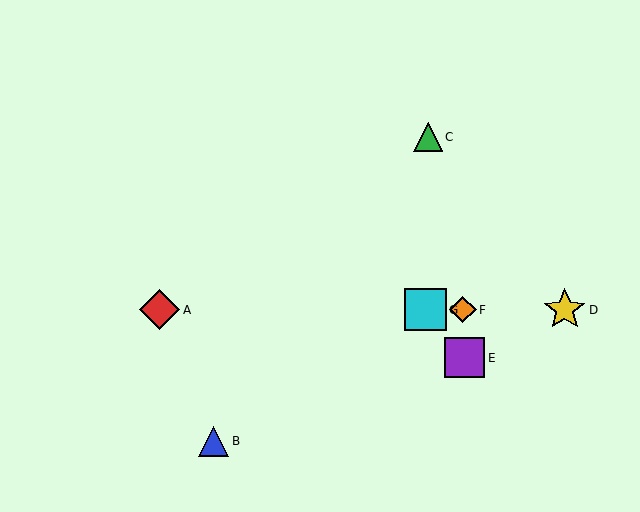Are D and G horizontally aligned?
Yes, both are at y≈310.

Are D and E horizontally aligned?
No, D is at y≈310 and E is at y≈358.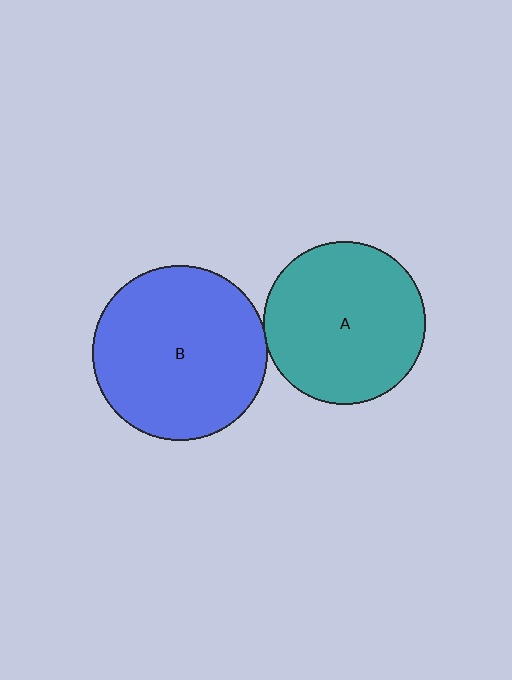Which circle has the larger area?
Circle B (blue).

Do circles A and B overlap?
Yes.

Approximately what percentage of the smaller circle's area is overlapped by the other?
Approximately 5%.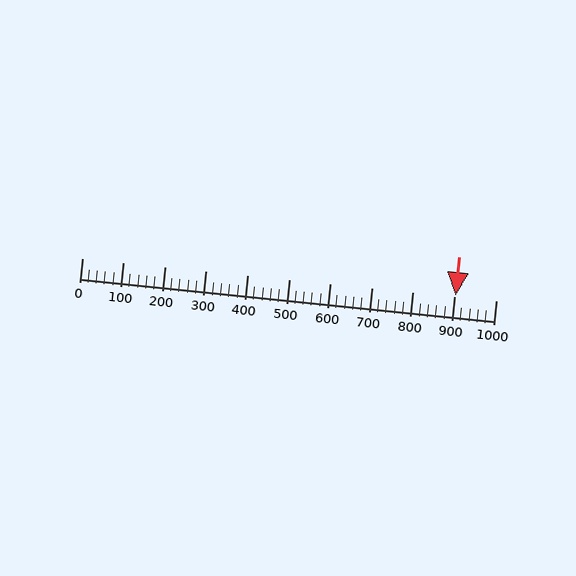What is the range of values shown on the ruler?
The ruler shows values from 0 to 1000.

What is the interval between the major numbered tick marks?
The major tick marks are spaced 100 units apart.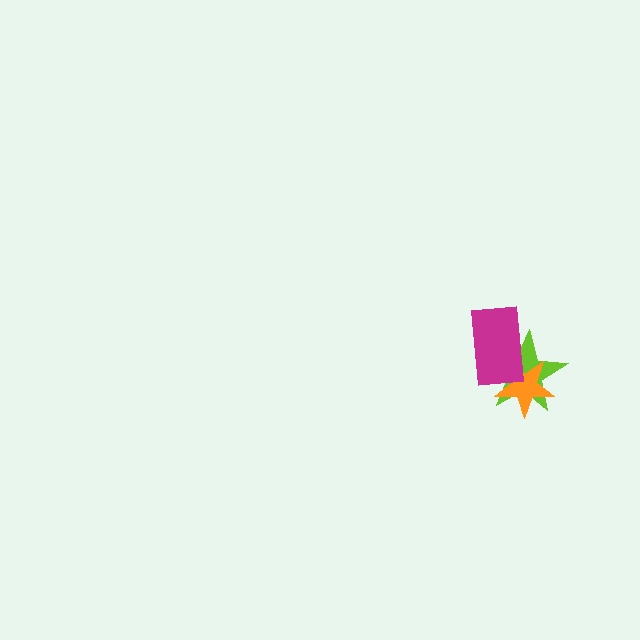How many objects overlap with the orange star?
2 objects overlap with the orange star.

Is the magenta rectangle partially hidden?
No, no other shape covers it.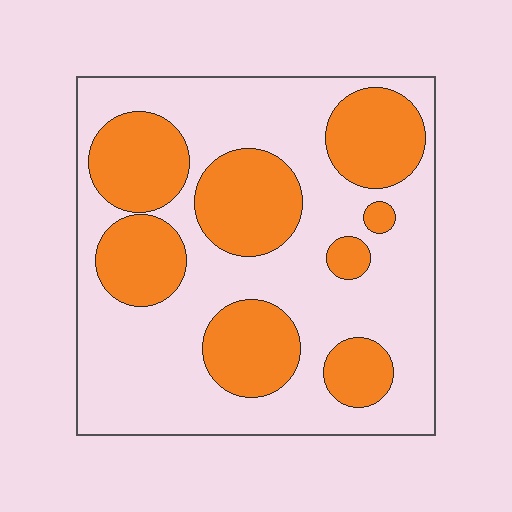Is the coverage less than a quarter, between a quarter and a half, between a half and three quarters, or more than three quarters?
Between a quarter and a half.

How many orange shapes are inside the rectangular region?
8.